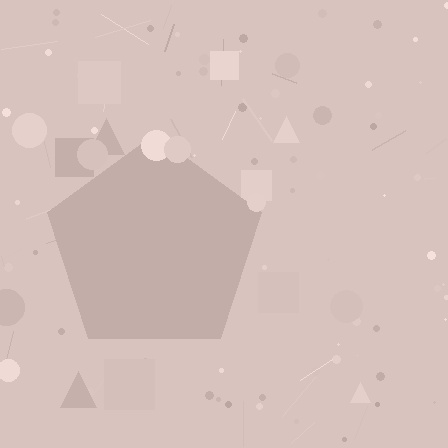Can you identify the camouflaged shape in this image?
The camouflaged shape is a pentagon.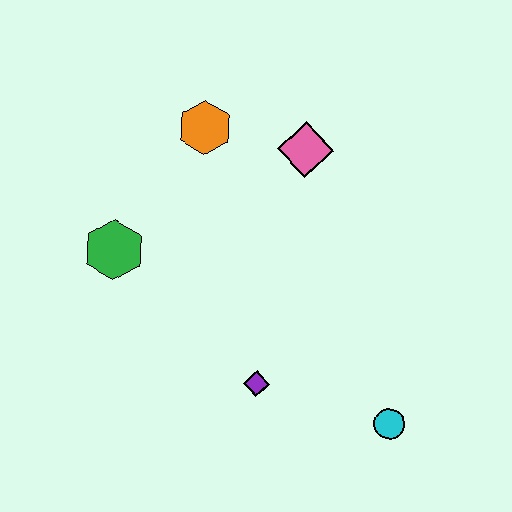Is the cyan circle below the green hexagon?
Yes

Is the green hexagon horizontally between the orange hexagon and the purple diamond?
No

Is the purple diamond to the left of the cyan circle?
Yes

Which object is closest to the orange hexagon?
The pink diamond is closest to the orange hexagon.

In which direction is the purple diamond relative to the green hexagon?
The purple diamond is to the right of the green hexagon.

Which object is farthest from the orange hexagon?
The cyan circle is farthest from the orange hexagon.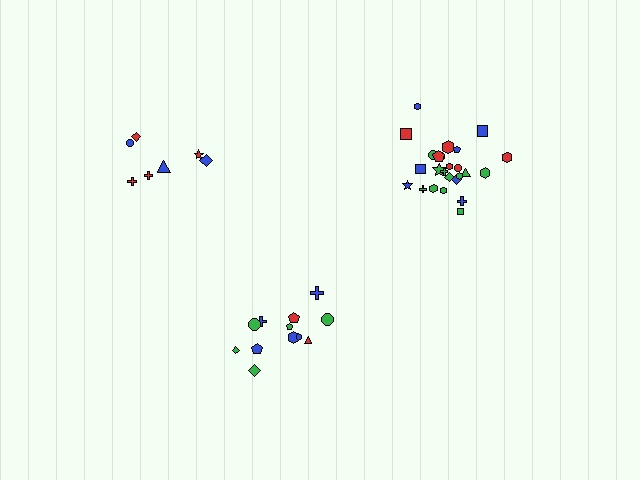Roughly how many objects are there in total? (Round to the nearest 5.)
Roughly 45 objects in total.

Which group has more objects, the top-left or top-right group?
The top-right group.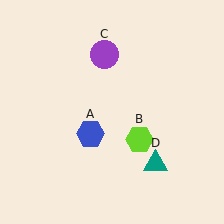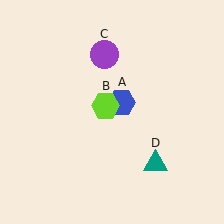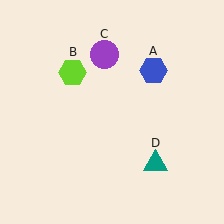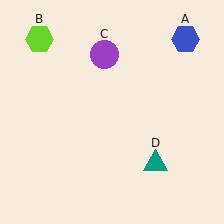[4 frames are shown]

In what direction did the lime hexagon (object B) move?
The lime hexagon (object B) moved up and to the left.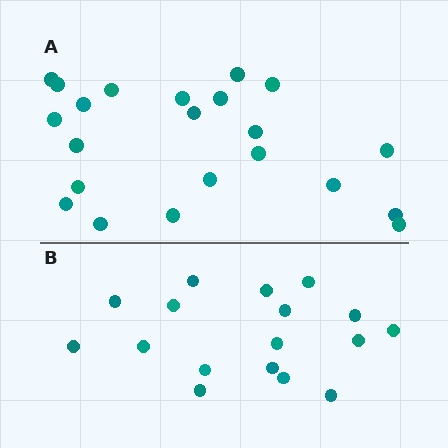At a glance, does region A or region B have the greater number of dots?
Region A (the top region) has more dots.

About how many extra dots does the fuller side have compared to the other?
Region A has about 5 more dots than region B.